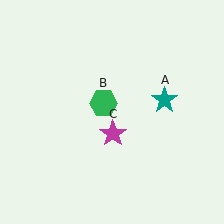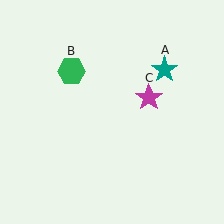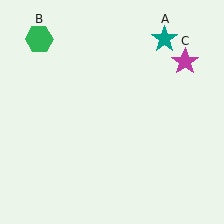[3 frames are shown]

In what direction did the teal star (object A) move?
The teal star (object A) moved up.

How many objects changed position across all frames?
3 objects changed position: teal star (object A), green hexagon (object B), magenta star (object C).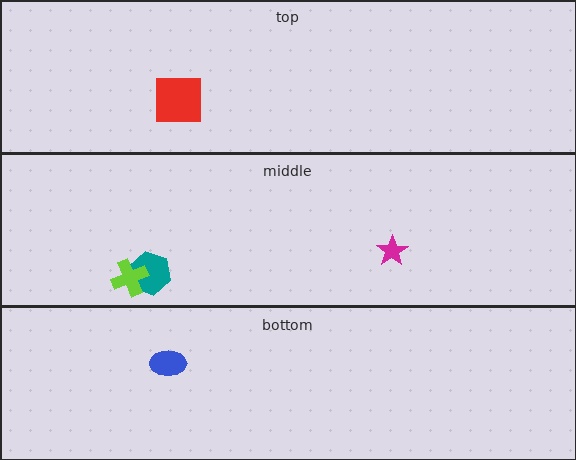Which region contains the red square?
The top region.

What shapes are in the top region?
The red square.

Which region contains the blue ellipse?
The bottom region.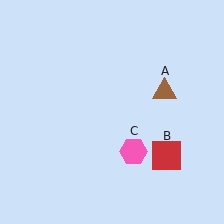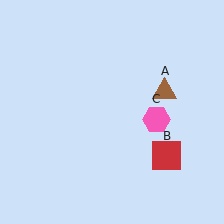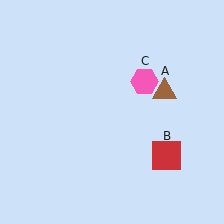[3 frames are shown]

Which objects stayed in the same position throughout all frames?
Brown triangle (object A) and red square (object B) remained stationary.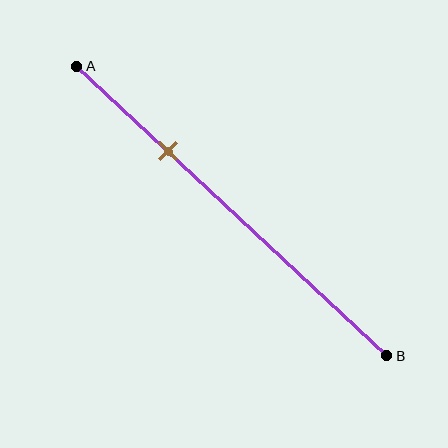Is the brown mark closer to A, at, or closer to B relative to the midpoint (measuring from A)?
The brown mark is closer to point A than the midpoint of segment AB.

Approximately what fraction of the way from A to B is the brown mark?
The brown mark is approximately 30% of the way from A to B.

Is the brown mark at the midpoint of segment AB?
No, the mark is at about 30% from A, not at the 50% midpoint.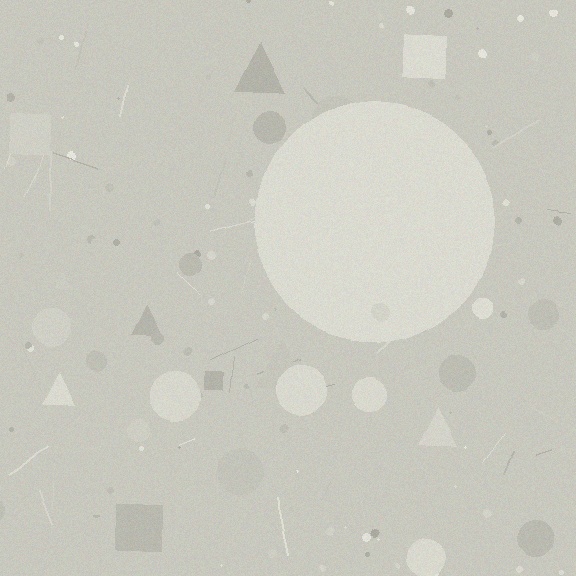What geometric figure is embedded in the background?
A circle is embedded in the background.